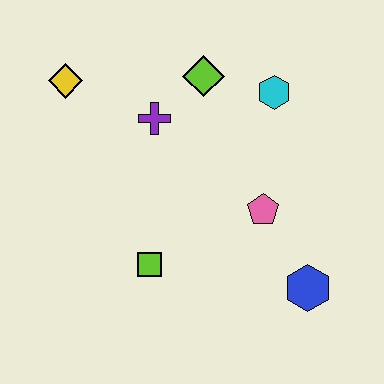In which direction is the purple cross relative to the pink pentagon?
The purple cross is to the left of the pink pentagon.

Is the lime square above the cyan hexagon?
No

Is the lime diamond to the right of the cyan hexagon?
No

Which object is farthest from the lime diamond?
The blue hexagon is farthest from the lime diamond.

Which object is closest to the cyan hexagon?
The lime diamond is closest to the cyan hexagon.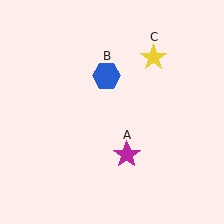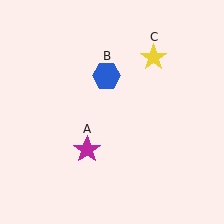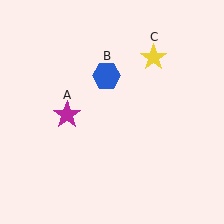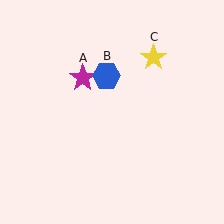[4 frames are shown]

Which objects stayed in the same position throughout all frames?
Blue hexagon (object B) and yellow star (object C) remained stationary.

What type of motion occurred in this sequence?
The magenta star (object A) rotated clockwise around the center of the scene.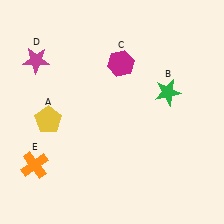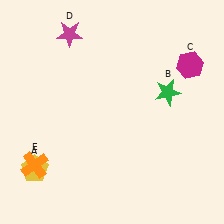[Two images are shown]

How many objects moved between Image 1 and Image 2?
3 objects moved between the two images.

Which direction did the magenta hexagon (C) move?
The magenta hexagon (C) moved right.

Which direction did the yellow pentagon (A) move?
The yellow pentagon (A) moved down.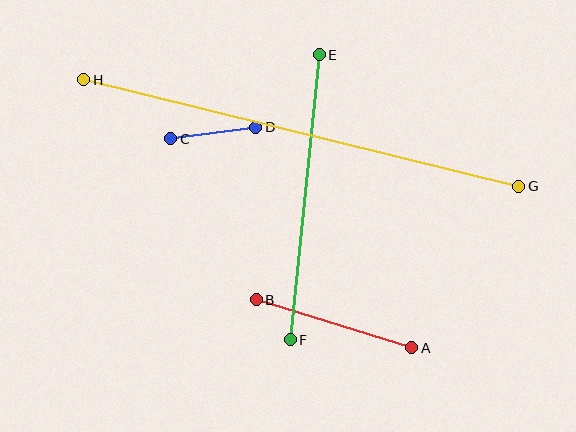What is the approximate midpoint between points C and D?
The midpoint is at approximately (213, 133) pixels.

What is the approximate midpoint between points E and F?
The midpoint is at approximately (305, 197) pixels.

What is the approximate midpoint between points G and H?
The midpoint is at approximately (301, 133) pixels.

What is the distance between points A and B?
The distance is approximately 162 pixels.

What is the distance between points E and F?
The distance is approximately 287 pixels.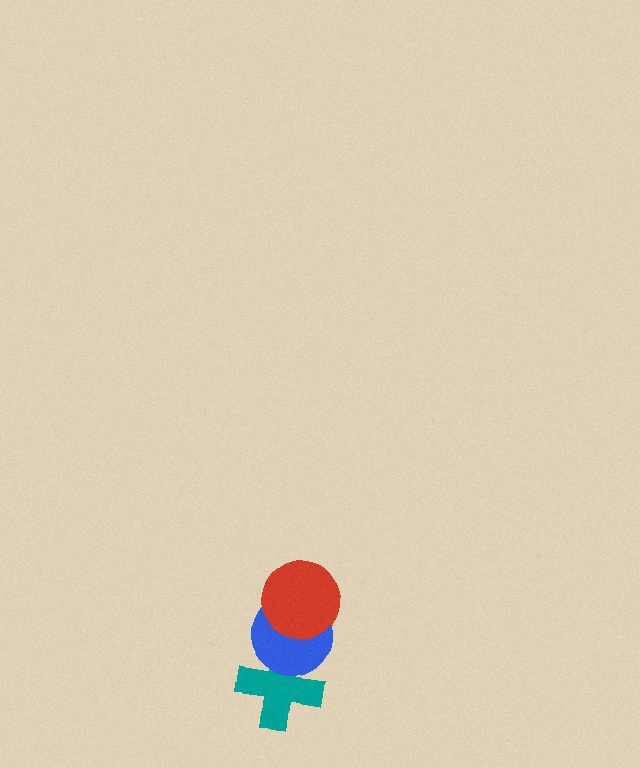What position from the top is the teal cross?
The teal cross is 3rd from the top.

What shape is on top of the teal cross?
The blue circle is on top of the teal cross.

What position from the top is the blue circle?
The blue circle is 2nd from the top.